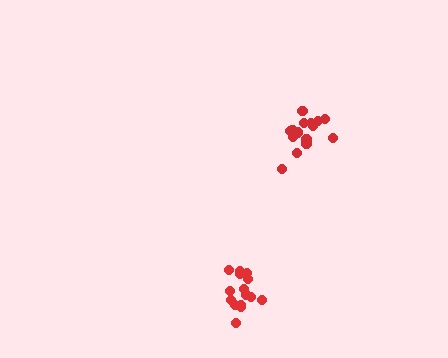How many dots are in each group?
Group 1: 15 dots, Group 2: 17 dots (32 total).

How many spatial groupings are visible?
There are 2 spatial groupings.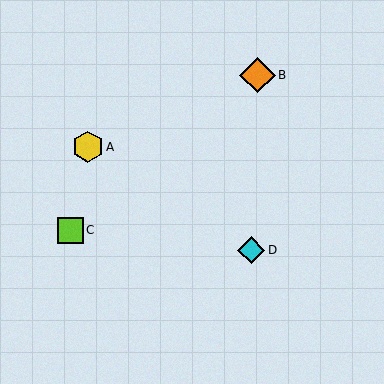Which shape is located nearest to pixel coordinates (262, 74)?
The orange diamond (labeled B) at (258, 75) is nearest to that location.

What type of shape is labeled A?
Shape A is a yellow hexagon.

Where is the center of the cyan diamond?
The center of the cyan diamond is at (251, 250).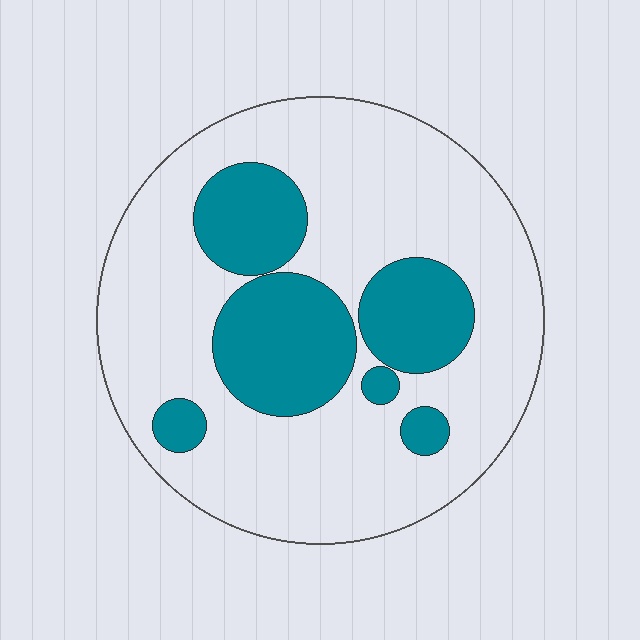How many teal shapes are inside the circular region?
6.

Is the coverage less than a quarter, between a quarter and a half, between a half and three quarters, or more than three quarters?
Between a quarter and a half.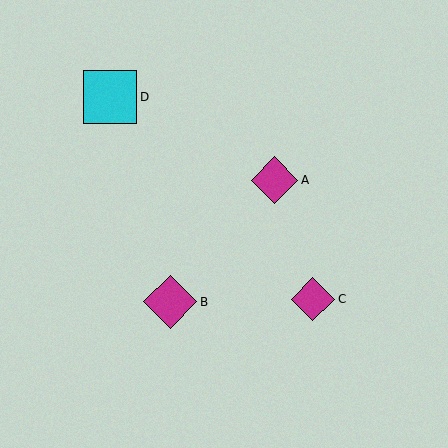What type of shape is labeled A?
Shape A is a magenta diamond.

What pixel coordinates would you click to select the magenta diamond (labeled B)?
Click at (170, 302) to select the magenta diamond B.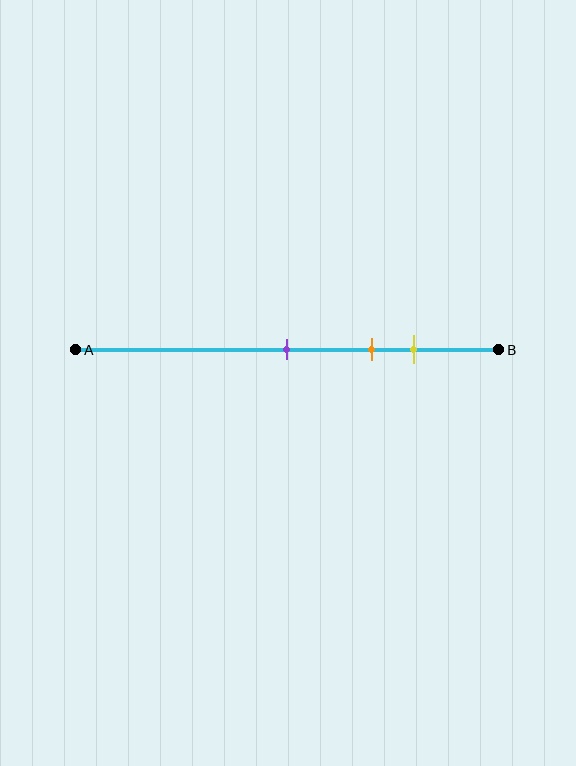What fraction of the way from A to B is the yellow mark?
The yellow mark is approximately 80% (0.8) of the way from A to B.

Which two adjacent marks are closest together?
The orange and yellow marks are the closest adjacent pair.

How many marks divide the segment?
There are 3 marks dividing the segment.